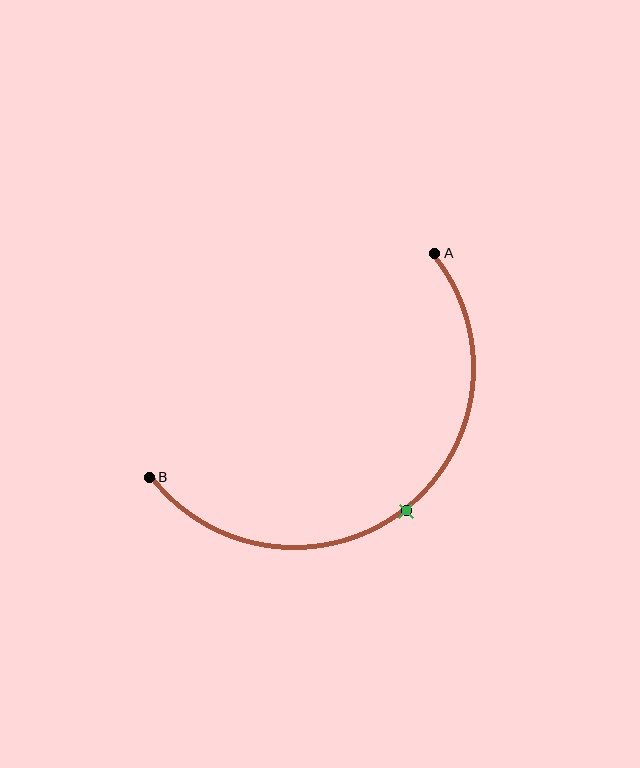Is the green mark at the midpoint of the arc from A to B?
Yes. The green mark lies on the arc at equal arc-length from both A and B — it is the arc midpoint.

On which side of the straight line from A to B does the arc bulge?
The arc bulges below and to the right of the straight line connecting A and B.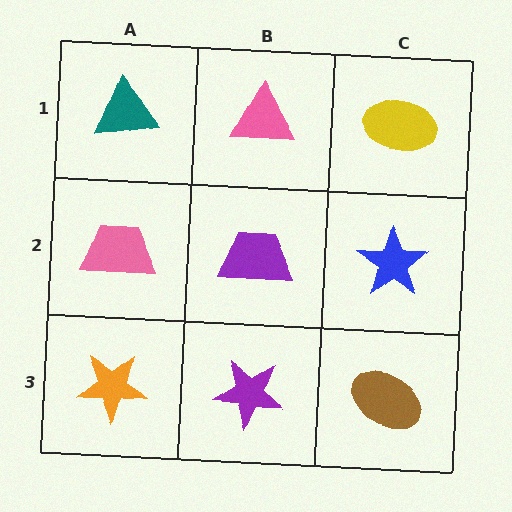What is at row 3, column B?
A purple star.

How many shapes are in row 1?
3 shapes.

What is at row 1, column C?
A yellow ellipse.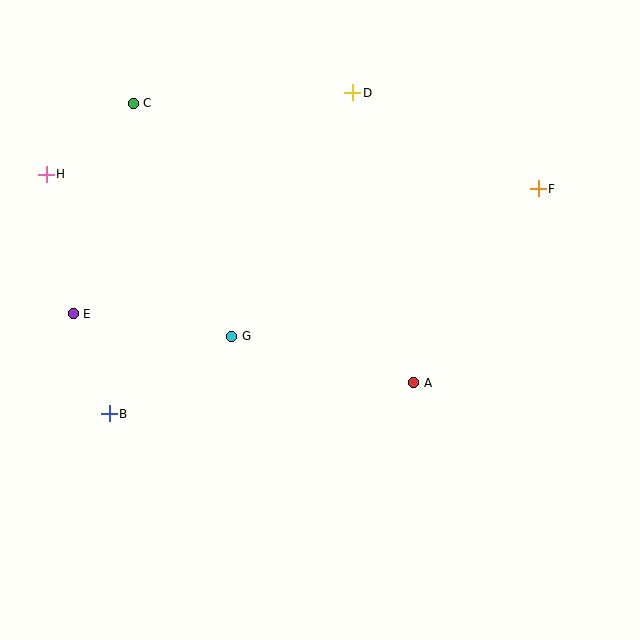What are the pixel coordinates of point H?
Point H is at (46, 174).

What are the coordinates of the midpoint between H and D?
The midpoint between H and D is at (199, 134).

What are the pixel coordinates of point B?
Point B is at (109, 414).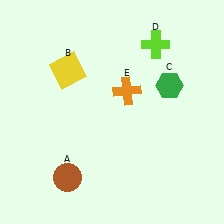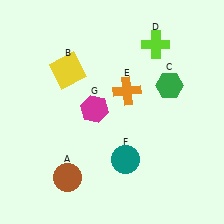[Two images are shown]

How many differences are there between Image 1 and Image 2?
There are 2 differences between the two images.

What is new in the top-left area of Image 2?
A magenta hexagon (G) was added in the top-left area of Image 2.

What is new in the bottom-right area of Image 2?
A teal circle (F) was added in the bottom-right area of Image 2.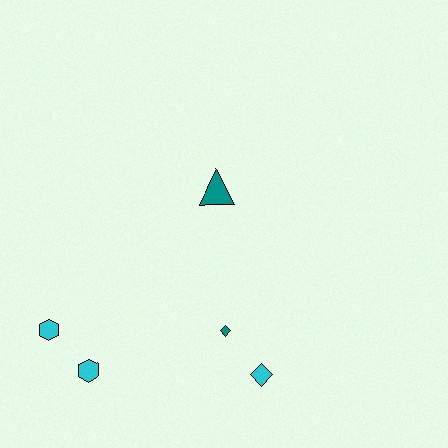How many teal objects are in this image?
There are 2 teal objects.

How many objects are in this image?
There are 5 objects.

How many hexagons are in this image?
There are 2 hexagons.